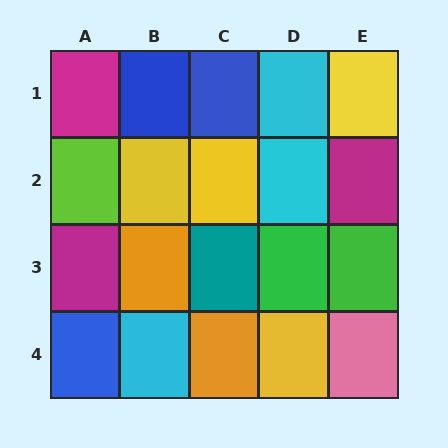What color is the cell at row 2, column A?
Lime.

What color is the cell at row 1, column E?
Yellow.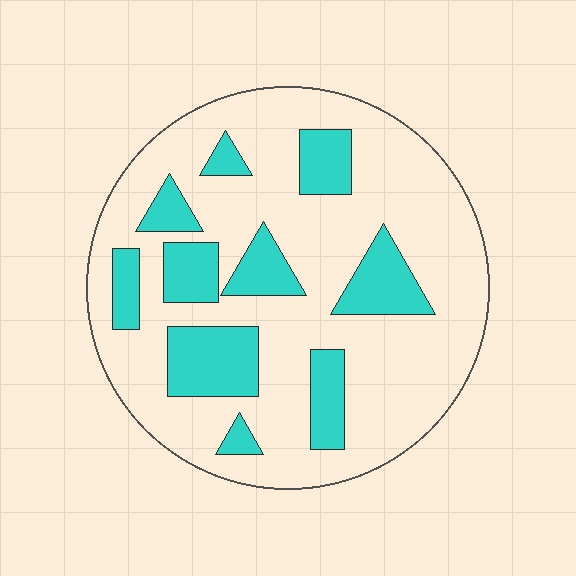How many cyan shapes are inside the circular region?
10.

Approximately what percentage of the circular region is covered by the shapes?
Approximately 25%.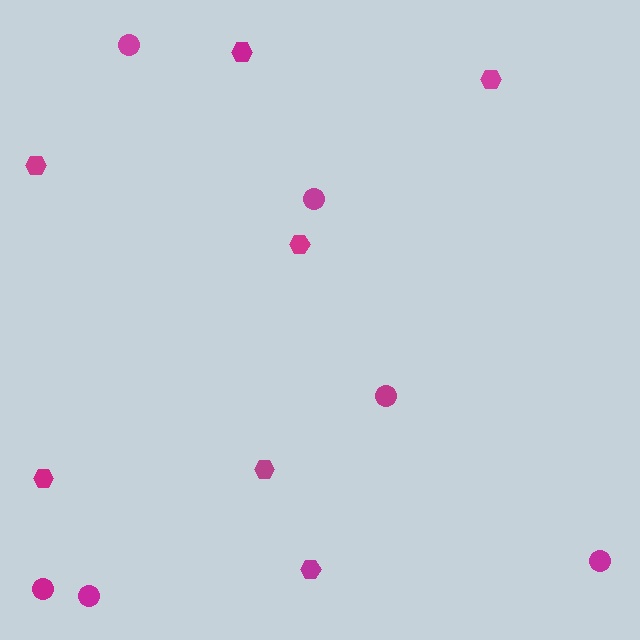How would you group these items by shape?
There are 2 groups: one group of hexagons (7) and one group of circles (6).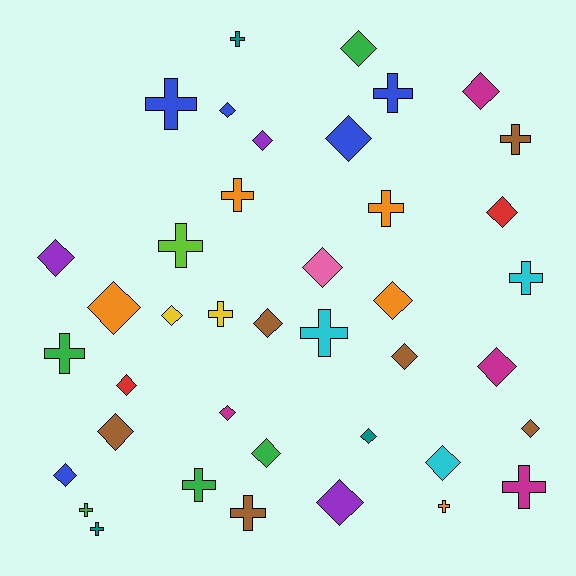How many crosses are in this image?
There are 17 crosses.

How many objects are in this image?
There are 40 objects.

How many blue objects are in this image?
There are 5 blue objects.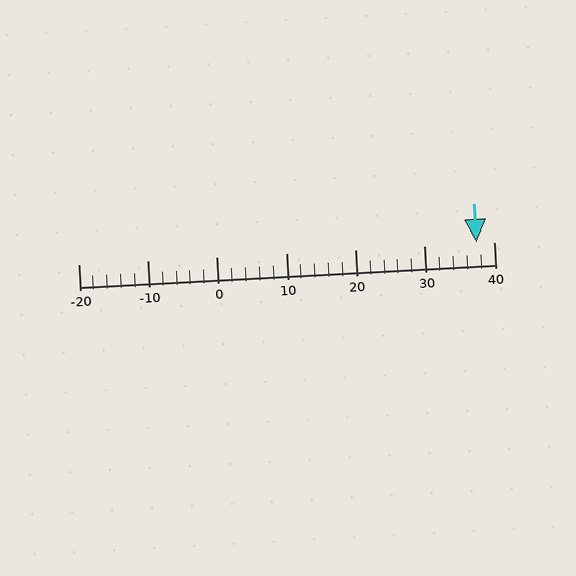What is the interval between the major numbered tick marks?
The major tick marks are spaced 10 units apart.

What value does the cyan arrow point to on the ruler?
The cyan arrow points to approximately 38.